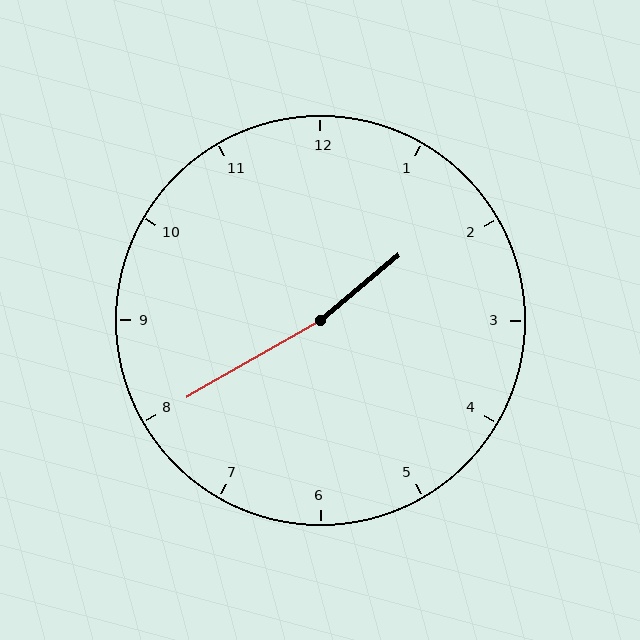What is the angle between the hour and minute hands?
Approximately 170 degrees.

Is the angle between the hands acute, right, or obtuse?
It is obtuse.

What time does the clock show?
1:40.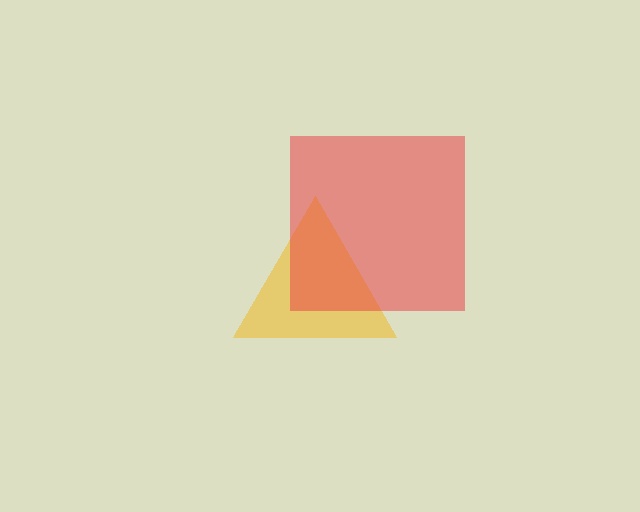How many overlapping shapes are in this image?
There are 2 overlapping shapes in the image.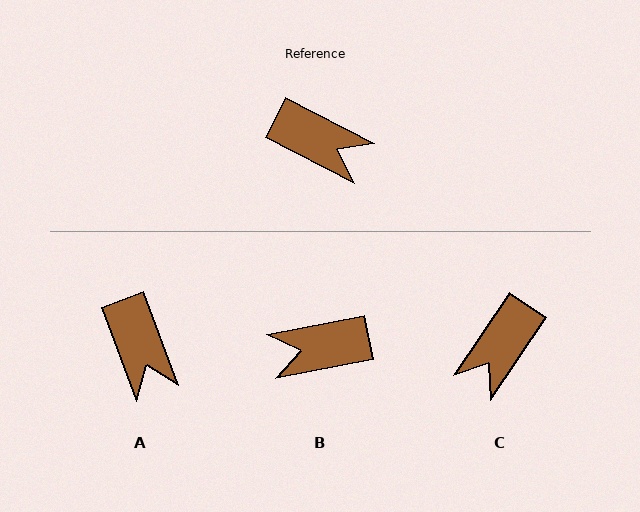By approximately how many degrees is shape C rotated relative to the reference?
Approximately 97 degrees clockwise.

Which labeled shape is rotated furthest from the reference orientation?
B, about 142 degrees away.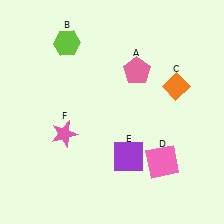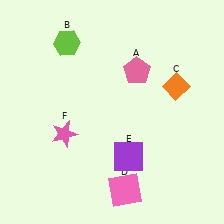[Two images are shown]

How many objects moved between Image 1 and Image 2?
1 object moved between the two images.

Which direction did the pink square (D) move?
The pink square (D) moved left.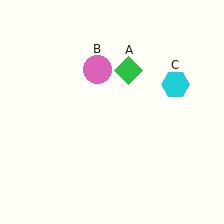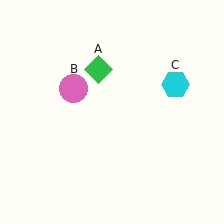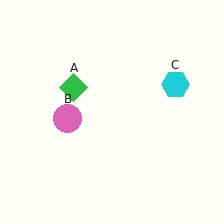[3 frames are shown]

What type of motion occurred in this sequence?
The green diamond (object A), pink circle (object B) rotated counterclockwise around the center of the scene.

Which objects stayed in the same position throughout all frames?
Cyan hexagon (object C) remained stationary.